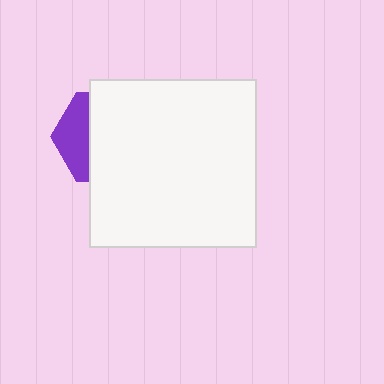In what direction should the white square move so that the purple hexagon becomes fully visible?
The white square should move right. That is the shortest direction to clear the overlap and leave the purple hexagon fully visible.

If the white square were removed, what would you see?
You would see the complete purple hexagon.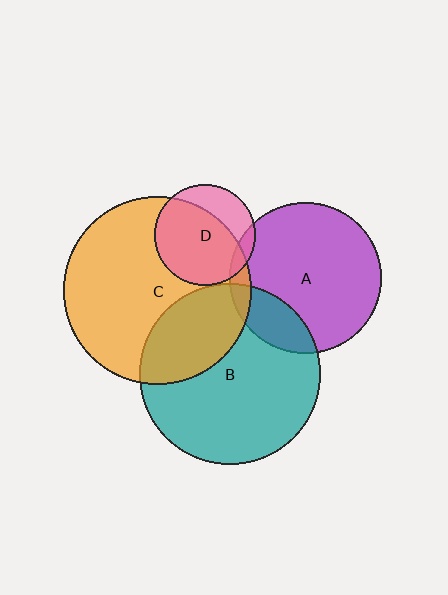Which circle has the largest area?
Circle C (orange).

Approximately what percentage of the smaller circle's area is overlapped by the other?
Approximately 70%.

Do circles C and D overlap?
Yes.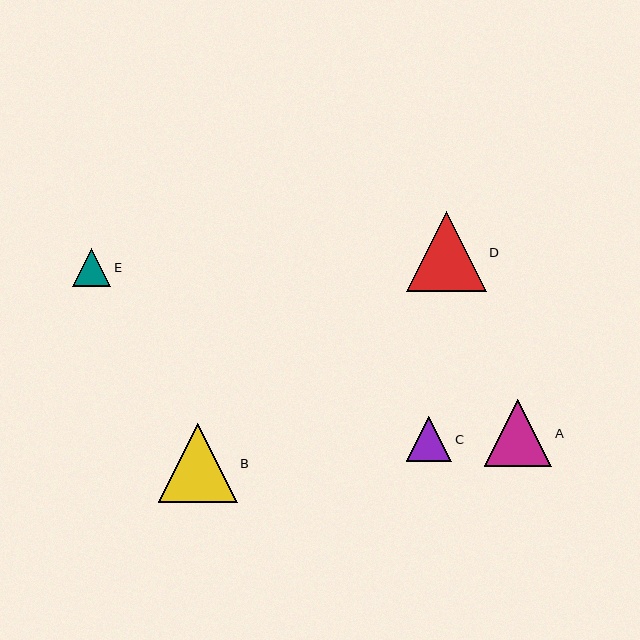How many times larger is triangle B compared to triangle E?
Triangle B is approximately 2.1 times the size of triangle E.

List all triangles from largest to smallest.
From largest to smallest: D, B, A, C, E.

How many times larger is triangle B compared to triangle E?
Triangle B is approximately 2.1 times the size of triangle E.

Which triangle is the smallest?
Triangle E is the smallest with a size of approximately 38 pixels.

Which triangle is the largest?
Triangle D is the largest with a size of approximately 80 pixels.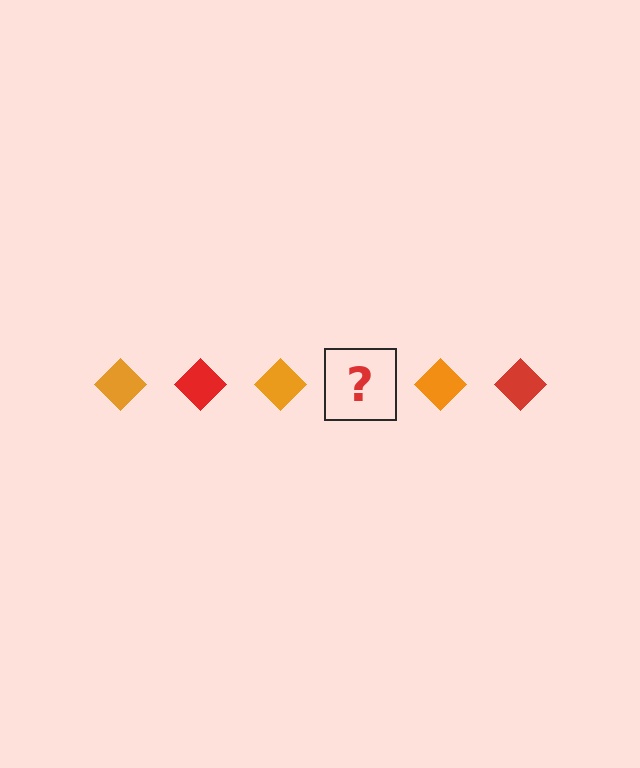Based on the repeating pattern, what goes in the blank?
The blank should be a red diamond.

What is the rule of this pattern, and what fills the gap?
The rule is that the pattern cycles through orange, red diamonds. The gap should be filled with a red diamond.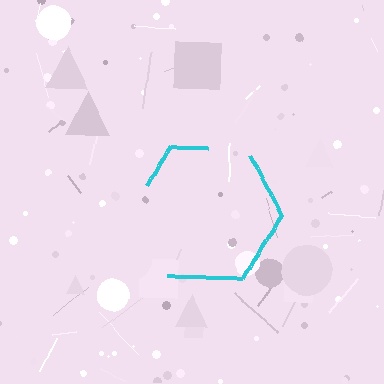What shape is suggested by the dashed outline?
The dashed outline suggests a hexagon.